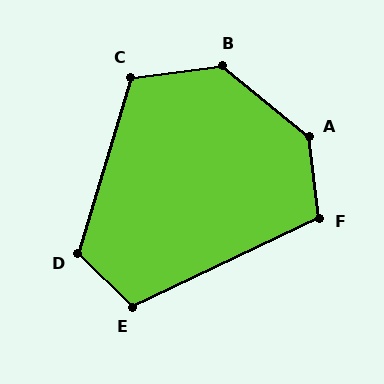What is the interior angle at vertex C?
Approximately 114 degrees (obtuse).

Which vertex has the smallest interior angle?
F, at approximately 109 degrees.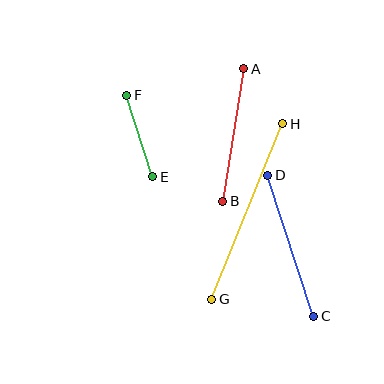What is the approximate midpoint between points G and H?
The midpoint is at approximately (247, 212) pixels.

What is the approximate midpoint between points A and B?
The midpoint is at approximately (233, 135) pixels.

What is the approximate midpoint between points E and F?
The midpoint is at approximately (140, 136) pixels.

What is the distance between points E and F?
The distance is approximately 86 pixels.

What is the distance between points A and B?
The distance is approximately 134 pixels.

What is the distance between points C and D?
The distance is approximately 148 pixels.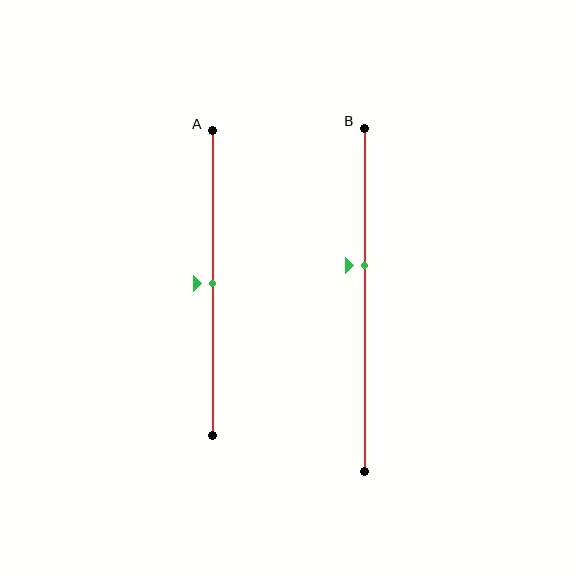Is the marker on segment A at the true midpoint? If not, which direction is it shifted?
Yes, the marker on segment A is at the true midpoint.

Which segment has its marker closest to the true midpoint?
Segment A has its marker closest to the true midpoint.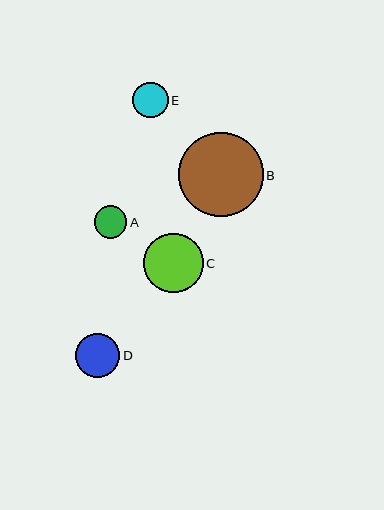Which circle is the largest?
Circle B is the largest with a size of approximately 84 pixels.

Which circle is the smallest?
Circle A is the smallest with a size of approximately 33 pixels.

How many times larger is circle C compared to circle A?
Circle C is approximately 1.8 times the size of circle A.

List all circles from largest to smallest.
From largest to smallest: B, C, D, E, A.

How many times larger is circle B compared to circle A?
Circle B is approximately 2.6 times the size of circle A.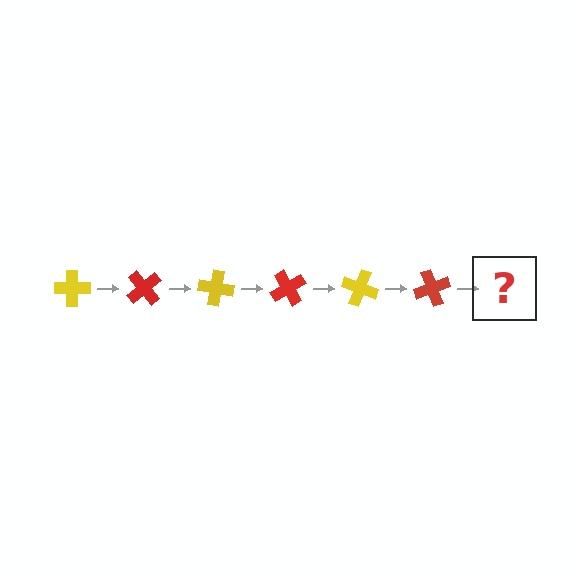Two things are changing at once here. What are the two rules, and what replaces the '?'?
The two rules are that it rotates 50 degrees each step and the color cycles through yellow and red. The '?' should be a yellow cross, rotated 300 degrees from the start.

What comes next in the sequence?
The next element should be a yellow cross, rotated 300 degrees from the start.